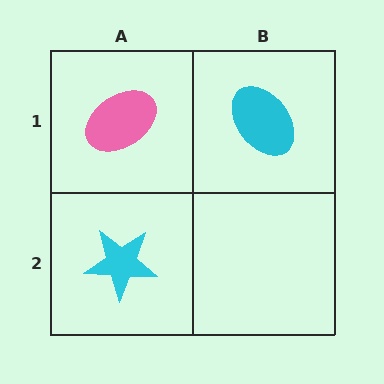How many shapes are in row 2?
1 shape.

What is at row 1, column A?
A pink ellipse.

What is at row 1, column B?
A cyan ellipse.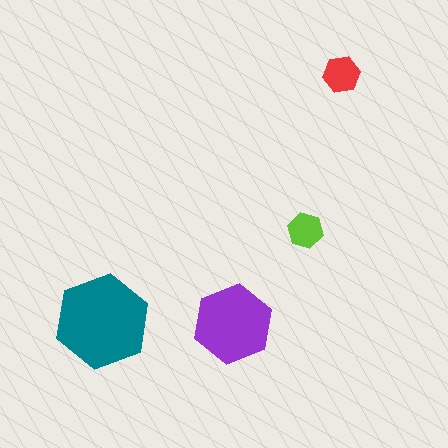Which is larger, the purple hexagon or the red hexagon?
The purple one.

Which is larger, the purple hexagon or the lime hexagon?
The purple one.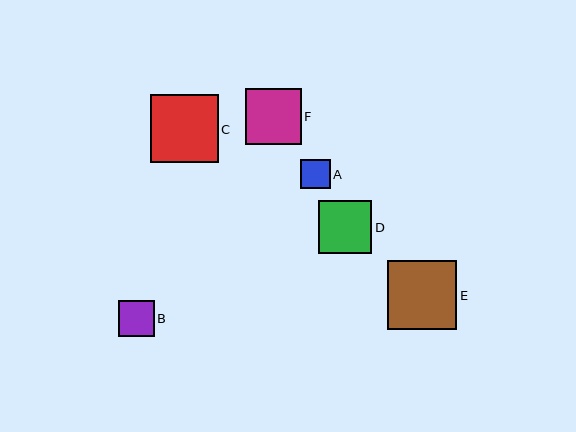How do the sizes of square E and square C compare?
Square E and square C are approximately the same size.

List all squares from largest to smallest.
From largest to smallest: E, C, F, D, B, A.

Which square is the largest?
Square E is the largest with a size of approximately 69 pixels.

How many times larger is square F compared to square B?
Square F is approximately 1.6 times the size of square B.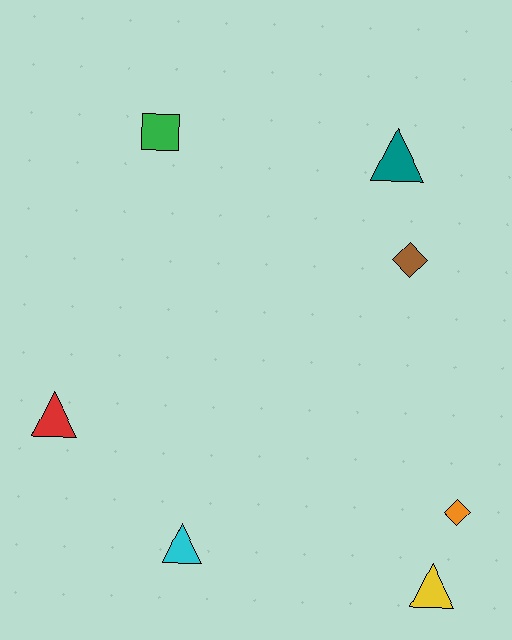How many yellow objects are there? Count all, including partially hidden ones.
There is 1 yellow object.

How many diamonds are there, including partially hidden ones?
There are 2 diamonds.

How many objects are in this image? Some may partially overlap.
There are 7 objects.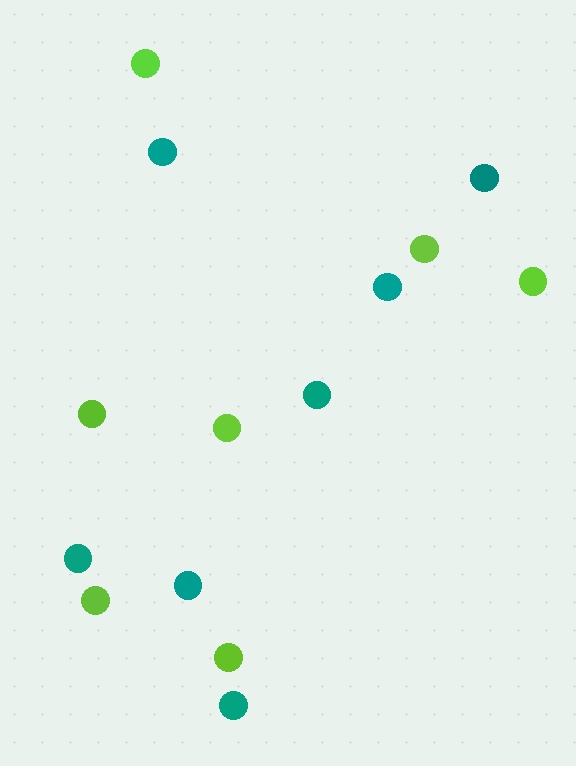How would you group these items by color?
There are 2 groups: one group of teal circles (7) and one group of lime circles (7).